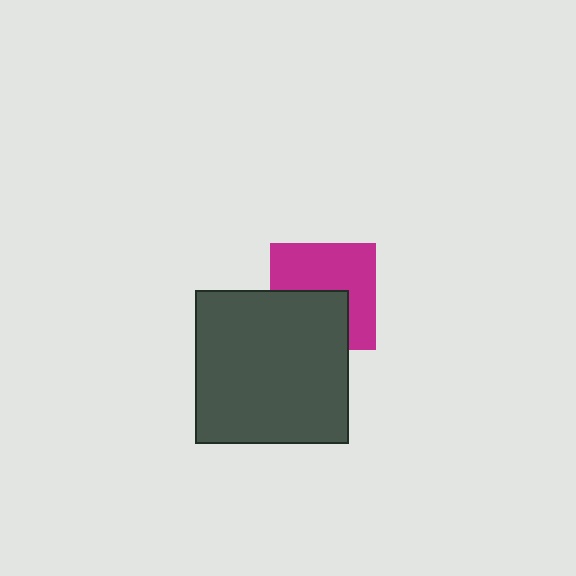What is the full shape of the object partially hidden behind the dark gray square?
The partially hidden object is a magenta square.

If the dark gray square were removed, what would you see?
You would see the complete magenta square.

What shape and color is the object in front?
The object in front is a dark gray square.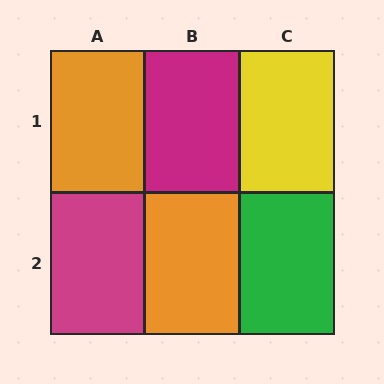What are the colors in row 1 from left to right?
Orange, magenta, yellow.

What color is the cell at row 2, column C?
Green.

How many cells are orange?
2 cells are orange.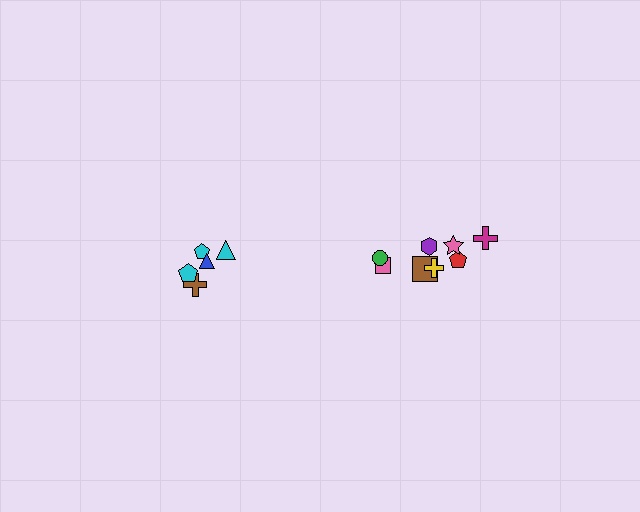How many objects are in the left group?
There are 5 objects.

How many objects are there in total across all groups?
There are 13 objects.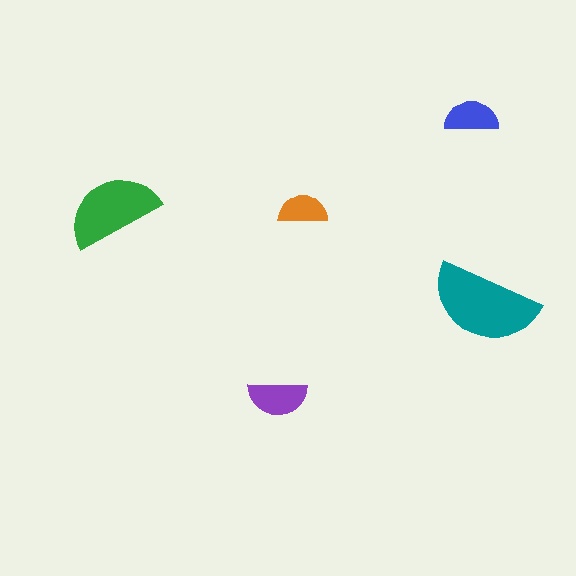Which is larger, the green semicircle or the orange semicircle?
The green one.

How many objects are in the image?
There are 5 objects in the image.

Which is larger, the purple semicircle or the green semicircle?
The green one.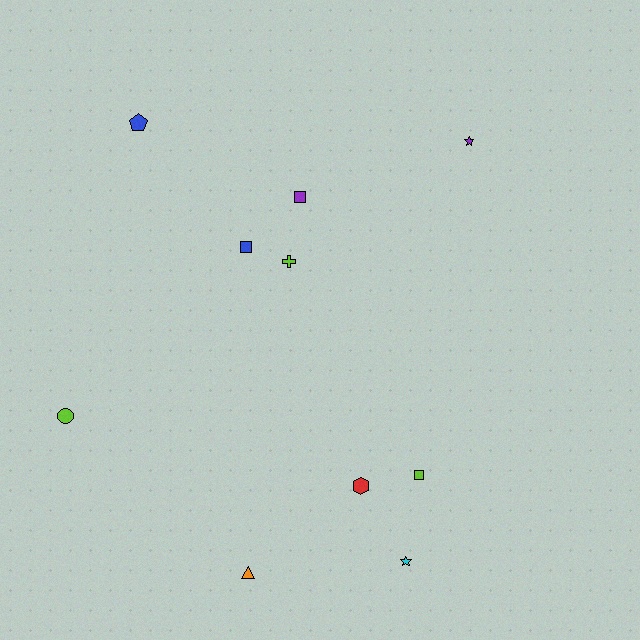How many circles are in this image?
There is 1 circle.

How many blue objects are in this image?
There are 2 blue objects.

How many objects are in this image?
There are 10 objects.